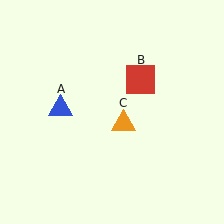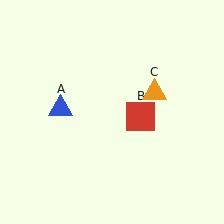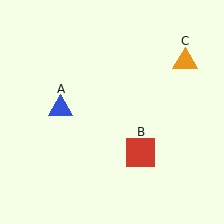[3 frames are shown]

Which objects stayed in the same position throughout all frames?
Blue triangle (object A) remained stationary.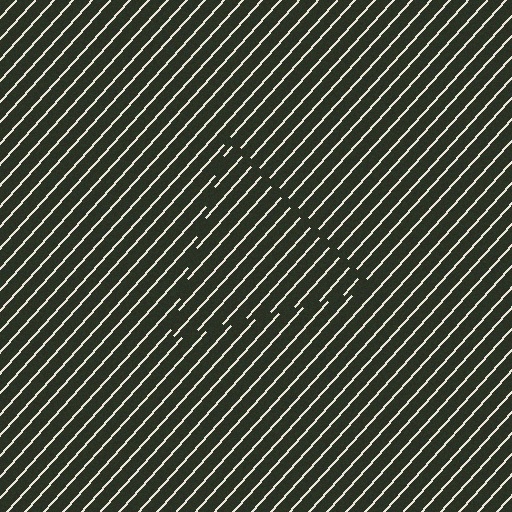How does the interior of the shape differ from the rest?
The interior of the shape contains the same grating, shifted by half a period — the contour is defined by the phase discontinuity where line-ends from the inner and outer gratings abut.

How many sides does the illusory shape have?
3 sides — the line-ends trace a triangle.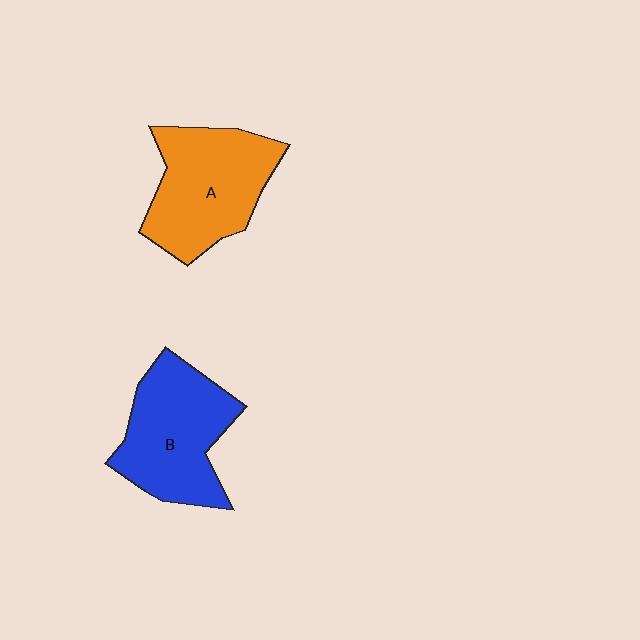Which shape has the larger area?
Shape A (orange).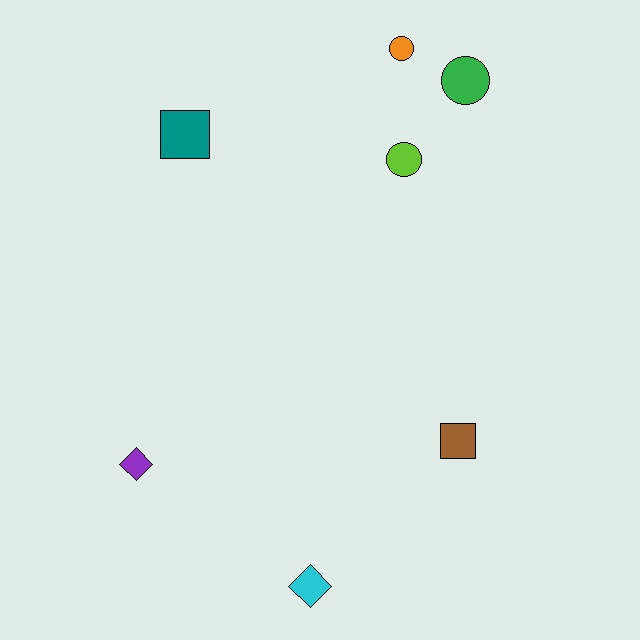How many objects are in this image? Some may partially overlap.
There are 7 objects.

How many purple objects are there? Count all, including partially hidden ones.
There is 1 purple object.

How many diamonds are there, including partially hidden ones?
There are 2 diamonds.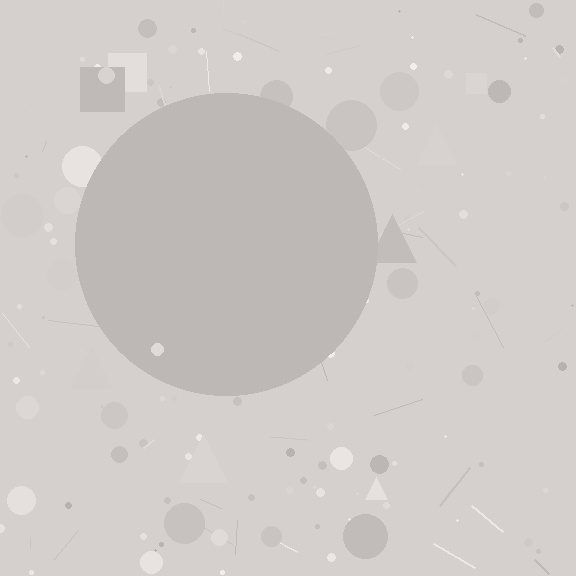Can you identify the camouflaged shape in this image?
The camouflaged shape is a circle.